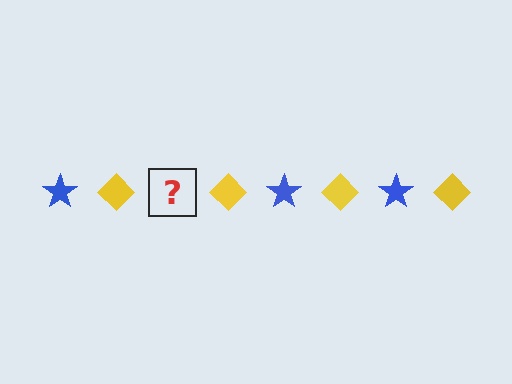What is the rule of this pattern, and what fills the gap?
The rule is that the pattern alternates between blue star and yellow diamond. The gap should be filled with a blue star.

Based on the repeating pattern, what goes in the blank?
The blank should be a blue star.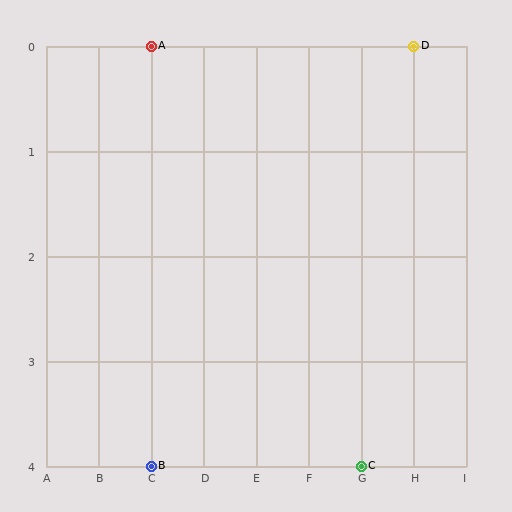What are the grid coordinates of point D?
Point D is at grid coordinates (H, 0).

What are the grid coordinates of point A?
Point A is at grid coordinates (C, 0).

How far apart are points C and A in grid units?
Points C and A are 4 columns and 4 rows apart (about 5.7 grid units diagonally).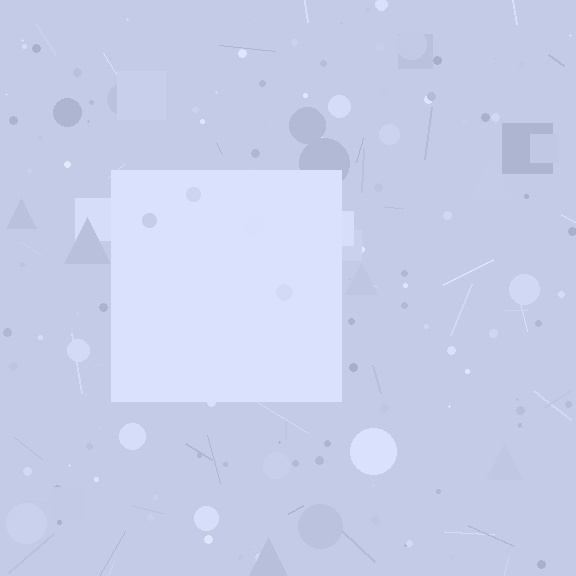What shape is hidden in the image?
A square is hidden in the image.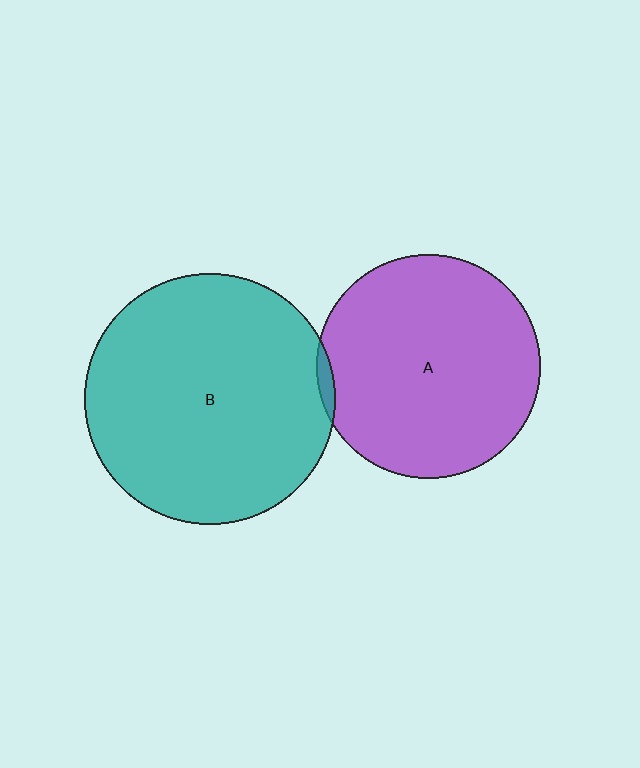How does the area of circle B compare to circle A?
Approximately 1.2 times.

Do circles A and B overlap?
Yes.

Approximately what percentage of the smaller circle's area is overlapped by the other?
Approximately 5%.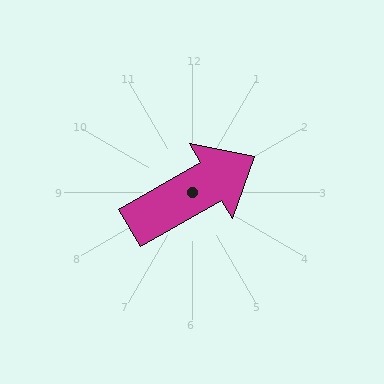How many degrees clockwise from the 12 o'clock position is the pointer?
Approximately 60 degrees.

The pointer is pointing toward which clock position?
Roughly 2 o'clock.